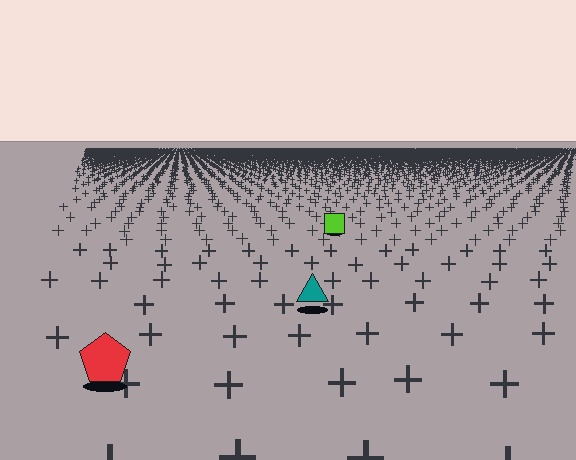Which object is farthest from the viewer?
The lime square is farthest from the viewer. It appears smaller and the ground texture around it is denser.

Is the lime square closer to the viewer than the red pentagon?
No. The red pentagon is closer — you can tell from the texture gradient: the ground texture is coarser near it.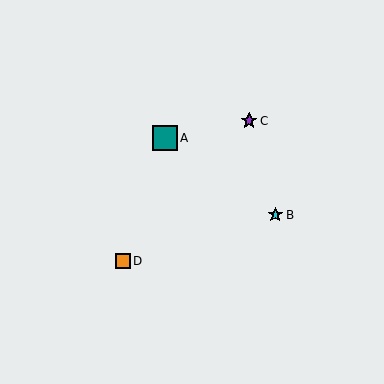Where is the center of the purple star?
The center of the purple star is at (249, 121).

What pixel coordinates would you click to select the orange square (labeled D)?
Click at (123, 261) to select the orange square D.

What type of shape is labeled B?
Shape B is a cyan star.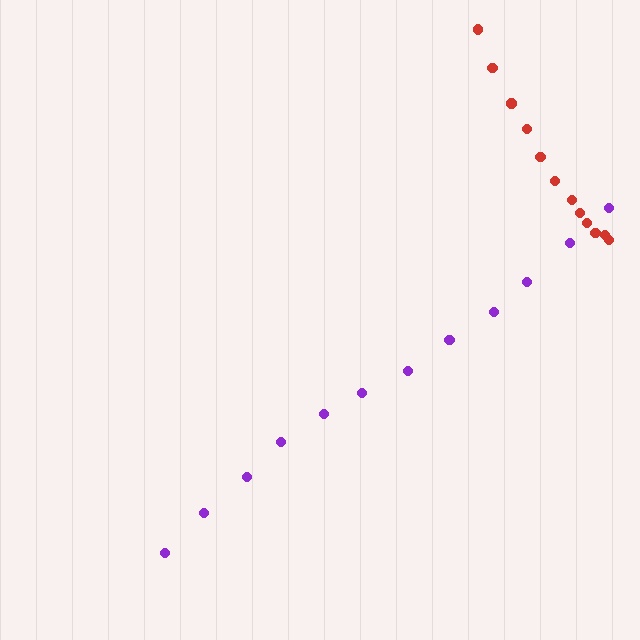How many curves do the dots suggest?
There are 2 distinct paths.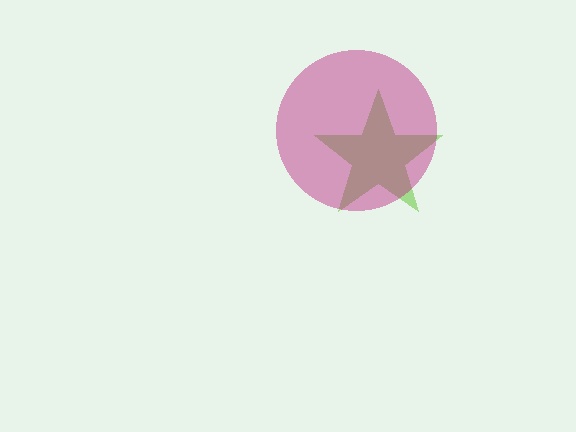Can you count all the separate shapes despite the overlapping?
Yes, there are 2 separate shapes.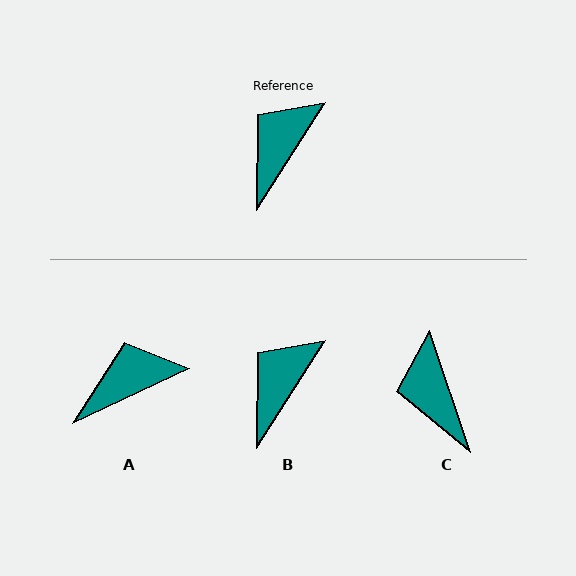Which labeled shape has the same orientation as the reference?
B.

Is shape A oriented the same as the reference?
No, it is off by about 33 degrees.